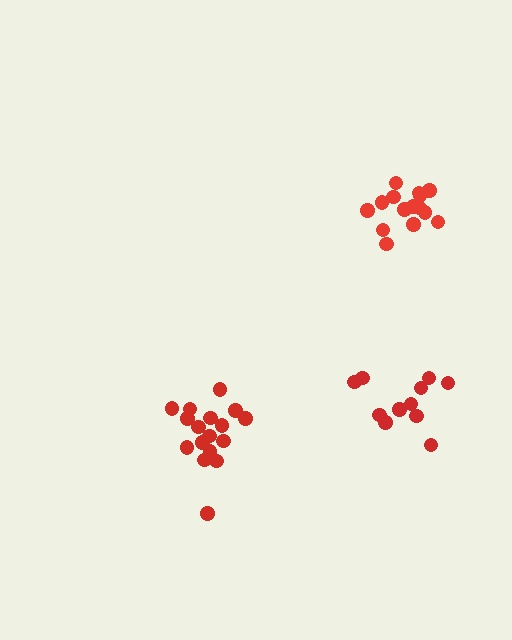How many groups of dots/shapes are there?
There are 3 groups.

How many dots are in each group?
Group 1: 18 dots, Group 2: 12 dots, Group 3: 15 dots (45 total).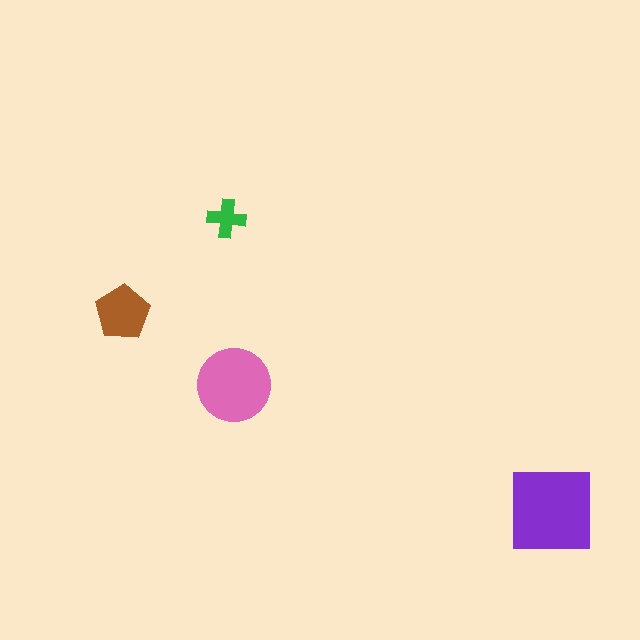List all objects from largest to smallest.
The purple square, the pink circle, the brown pentagon, the green cross.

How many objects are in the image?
There are 4 objects in the image.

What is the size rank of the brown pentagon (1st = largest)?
3rd.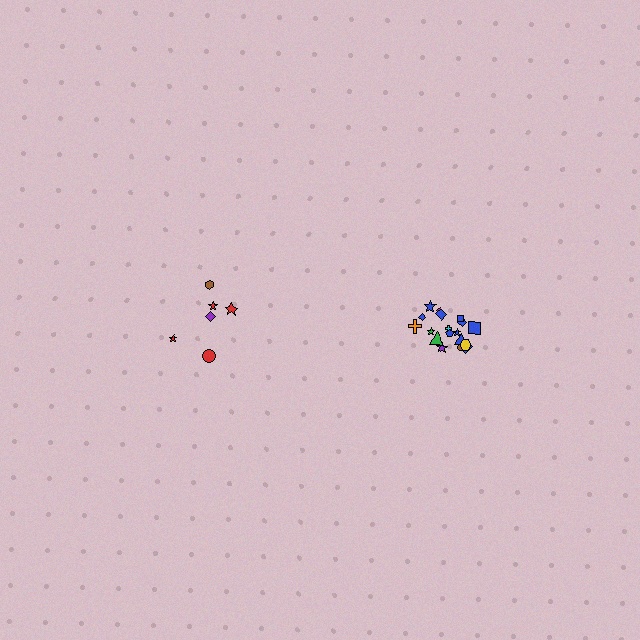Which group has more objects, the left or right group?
The right group.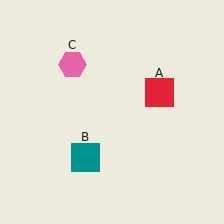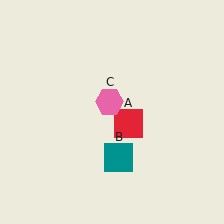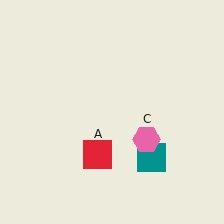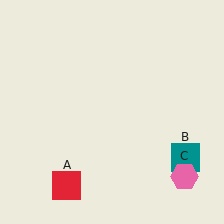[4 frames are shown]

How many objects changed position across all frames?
3 objects changed position: red square (object A), teal square (object B), pink hexagon (object C).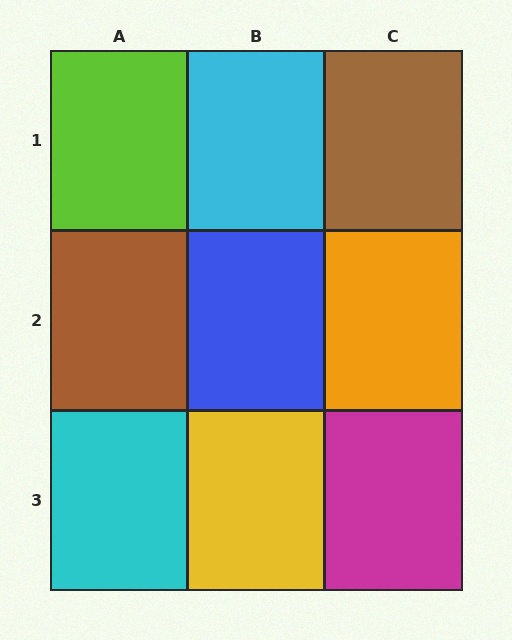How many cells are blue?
1 cell is blue.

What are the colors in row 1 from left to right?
Lime, cyan, brown.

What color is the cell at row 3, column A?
Cyan.